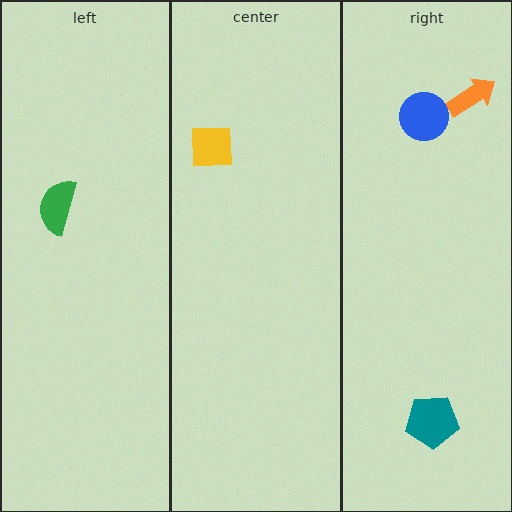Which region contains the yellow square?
The center region.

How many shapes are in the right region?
3.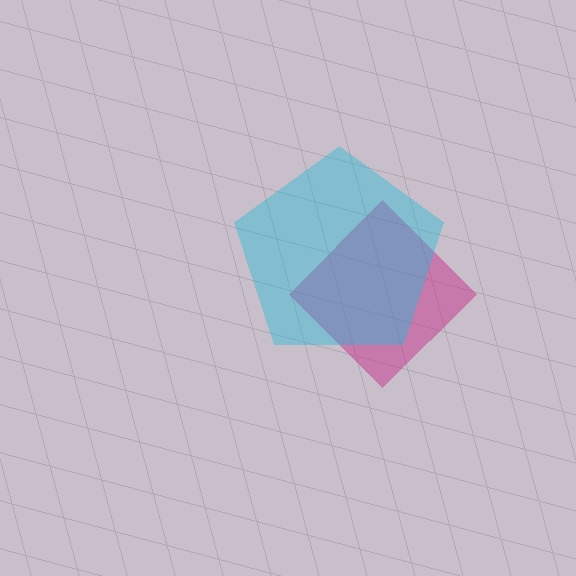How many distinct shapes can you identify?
There are 2 distinct shapes: a magenta diamond, a cyan pentagon.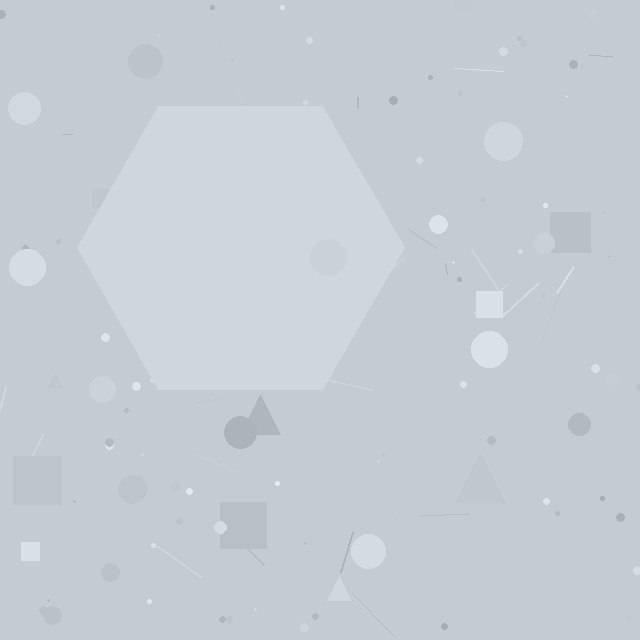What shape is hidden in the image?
A hexagon is hidden in the image.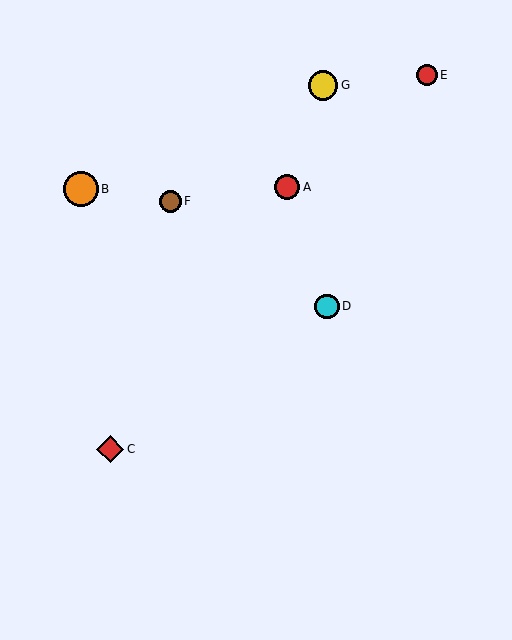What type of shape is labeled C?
Shape C is a red diamond.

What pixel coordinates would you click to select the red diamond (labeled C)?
Click at (110, 449) to select the red diamond C.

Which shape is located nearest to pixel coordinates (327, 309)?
The cyan circle (labeled D) at (327, 306) is nearest to that location.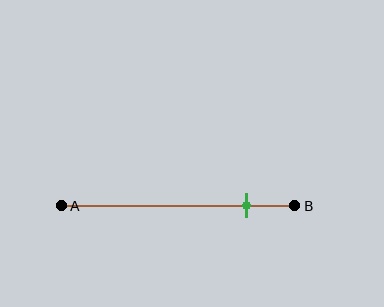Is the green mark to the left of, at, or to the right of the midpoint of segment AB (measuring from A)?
The green mark is to the right of the midpoint of segment AB.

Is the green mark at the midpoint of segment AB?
No, the mark is at about 80% from A, not at the 50% midpoint.